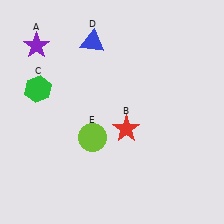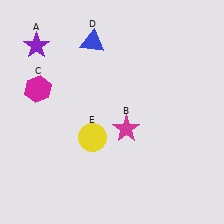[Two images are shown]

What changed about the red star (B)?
In Image 1, B is red. In Image 2, it changed to magenta.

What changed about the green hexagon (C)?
In Image 1, C is green. In Image 2, it changed to magenta.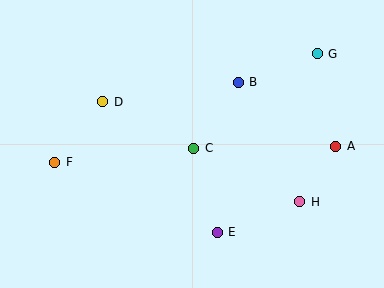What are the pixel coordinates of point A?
Point A is at (336, 146).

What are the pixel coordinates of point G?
Point G is at (317, 54).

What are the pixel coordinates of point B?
Point B is at (238, 82).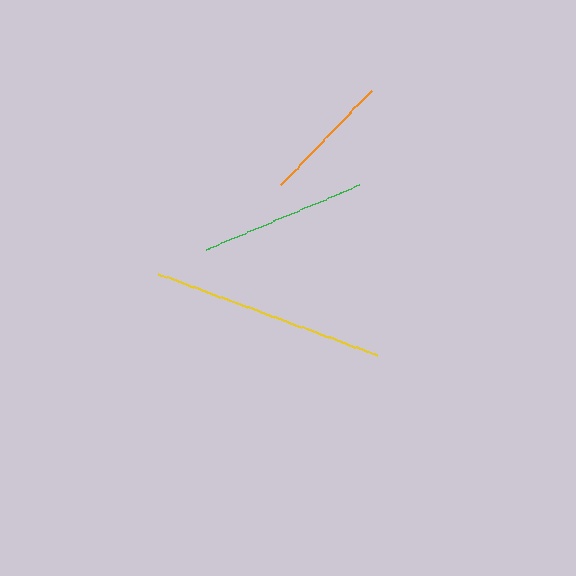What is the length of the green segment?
The green segment is approximately 167 pixels long.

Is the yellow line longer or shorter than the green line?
The yellow line is longer than the green line.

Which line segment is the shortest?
The orange line is the shortest at approximately 131 pixels.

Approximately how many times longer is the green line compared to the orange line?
The green line is approximately 1.3 times the length of the orange line.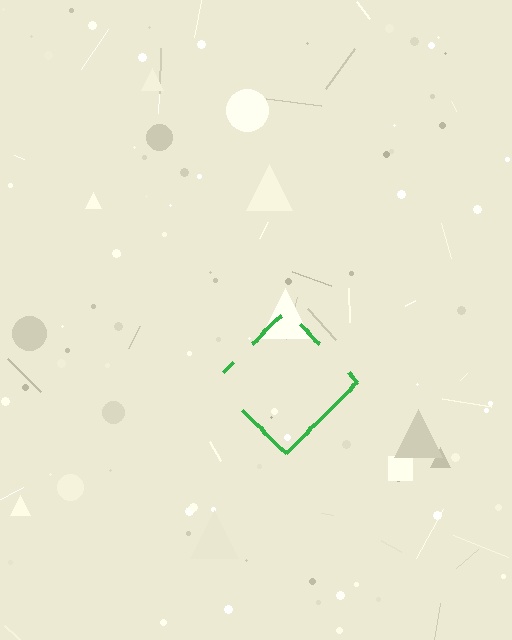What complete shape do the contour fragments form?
The contour fragments form a diamond.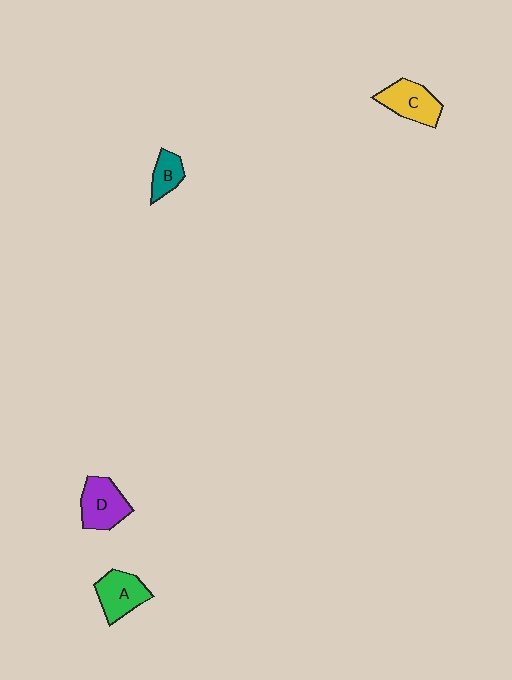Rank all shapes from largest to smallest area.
From largest to smallest: D (purple), C (yellow), A (green), B (teal).